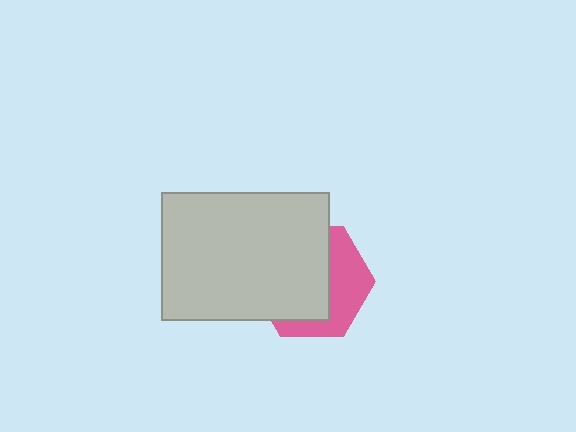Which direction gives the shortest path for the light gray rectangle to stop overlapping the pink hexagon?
Moving toward the upper-left gives the shortest separation.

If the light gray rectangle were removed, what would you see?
You would see the complete pink hexagon.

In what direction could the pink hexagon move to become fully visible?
The pink hexagon could move toward the lower-right. That would shift it out from behind the light gray rectangle entirely.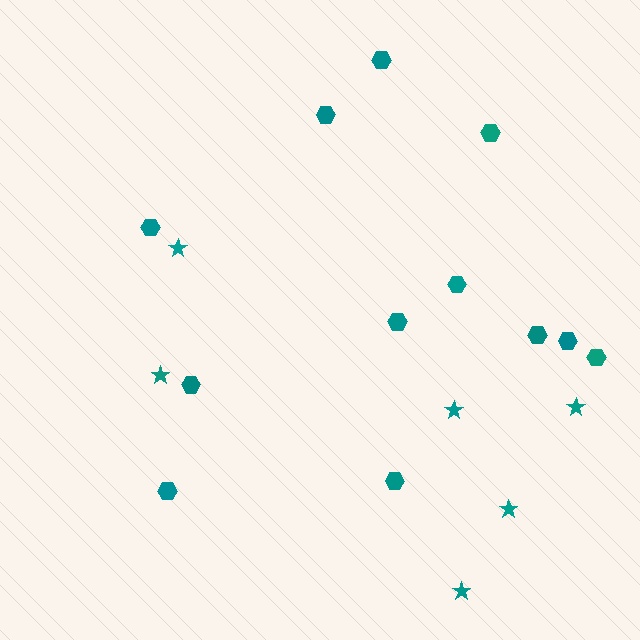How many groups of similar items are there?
There are 2 groups: one group of hexagons (12) and one group of stars (6).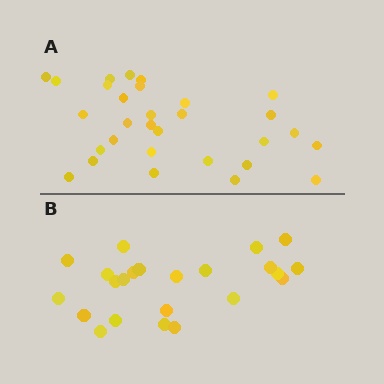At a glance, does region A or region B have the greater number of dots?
Region A (the top region) has more dots.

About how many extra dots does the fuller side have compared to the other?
Region A has roughly 8 or so more dots than region B.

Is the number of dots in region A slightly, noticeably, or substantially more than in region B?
Region A has noticeably more, but not dramatically so. The ratio is roughly 1.3 to 1.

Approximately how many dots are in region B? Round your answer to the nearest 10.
About 20 dots. (The exact count is 23, which rounds to 20.)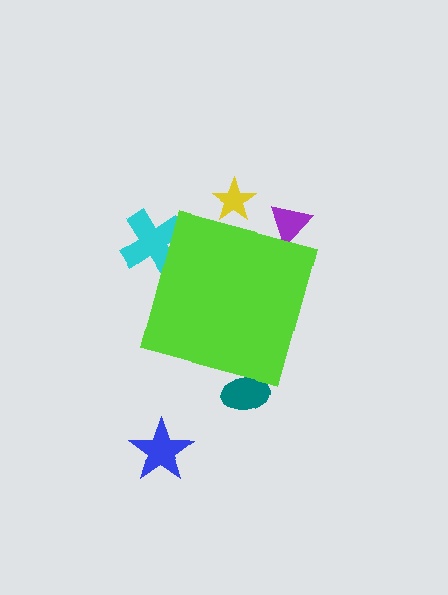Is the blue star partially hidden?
No, the blue star is fully visible.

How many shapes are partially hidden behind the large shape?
4 shapes are partially hidden.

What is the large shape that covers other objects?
A lime diamond.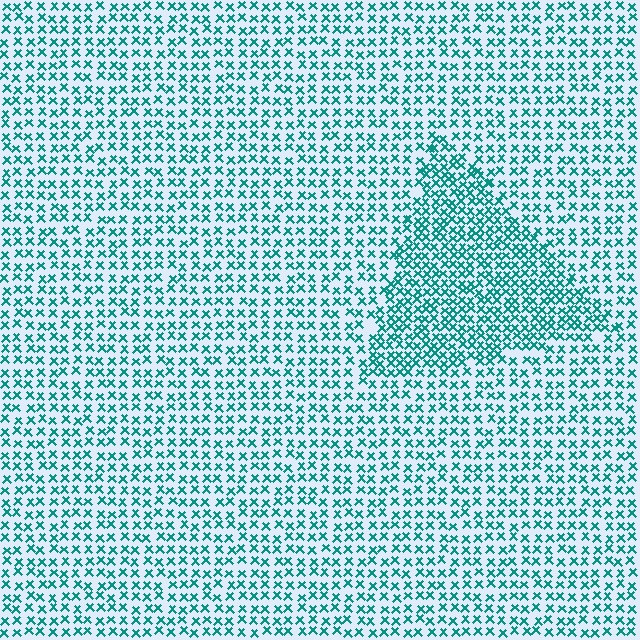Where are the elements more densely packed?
The elements are more densely packed inside the triangle boundary.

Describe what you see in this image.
The image contains small teal elements arranged at two different densities. A triangle-shaped region is visible where the elements are more densely packed than the surrounding area.